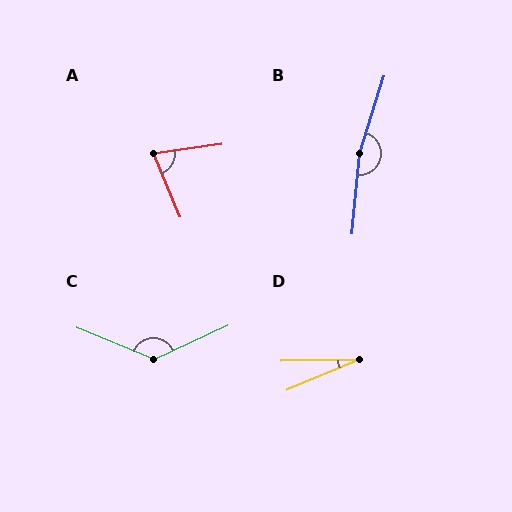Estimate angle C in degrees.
Approximately 133 degrees.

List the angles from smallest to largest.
D (22°), A (75°), C (133°), B (168°).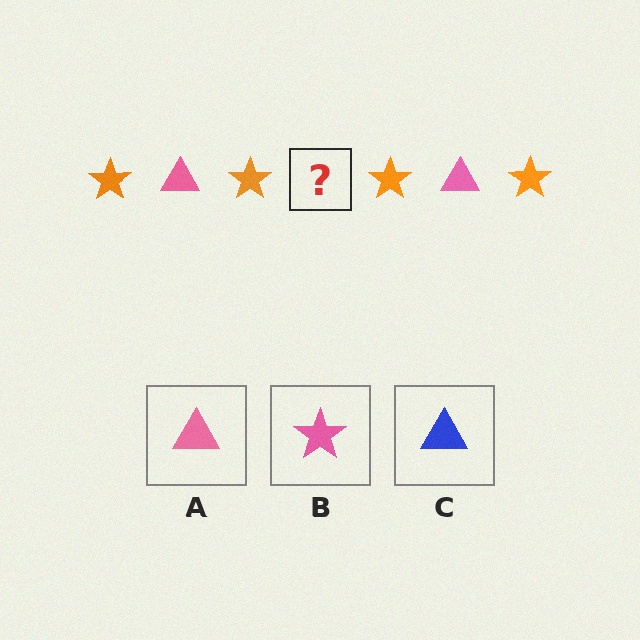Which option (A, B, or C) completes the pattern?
A.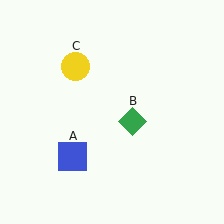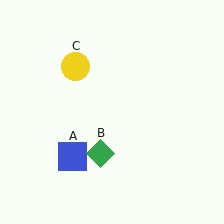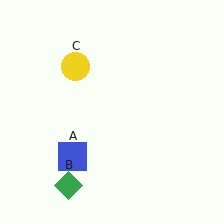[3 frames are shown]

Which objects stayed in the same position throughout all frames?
Blue square (object A) and yellow circle (object C) remained stationary.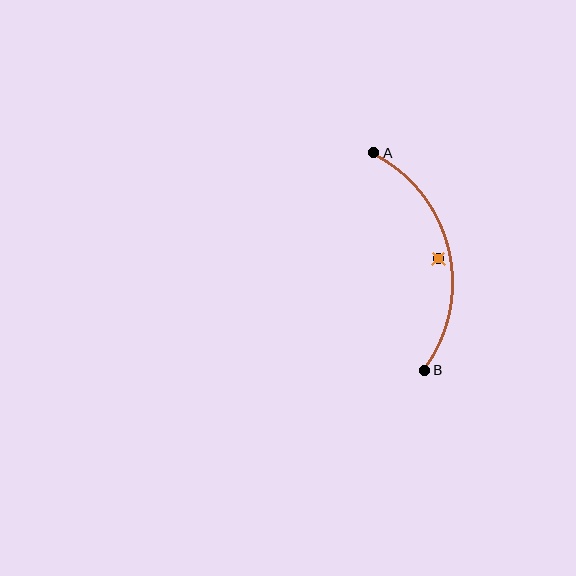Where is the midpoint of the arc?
The arc midpoint is the point on the curve farthest from the straight line joining A and B. It sits to the right of that line.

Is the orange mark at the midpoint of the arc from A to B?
No — the orange mark does not lie on the arc at all. It sits slightly inside the curve.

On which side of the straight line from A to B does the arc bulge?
The arc bulges to the right of the straight line connecting A and B.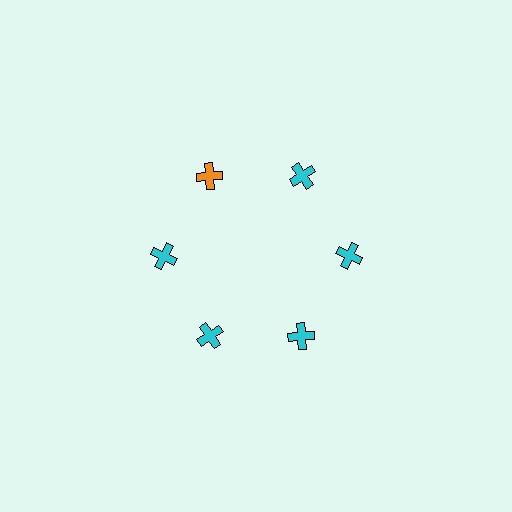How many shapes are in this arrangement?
There are 6 shapes arranged in a ring pattern.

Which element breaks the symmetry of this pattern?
The orange cross at roughly the 11 o'clock position breaks the symmetry. All other shapes are cyan crosses.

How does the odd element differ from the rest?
It has a different color: orange instead of cyan.